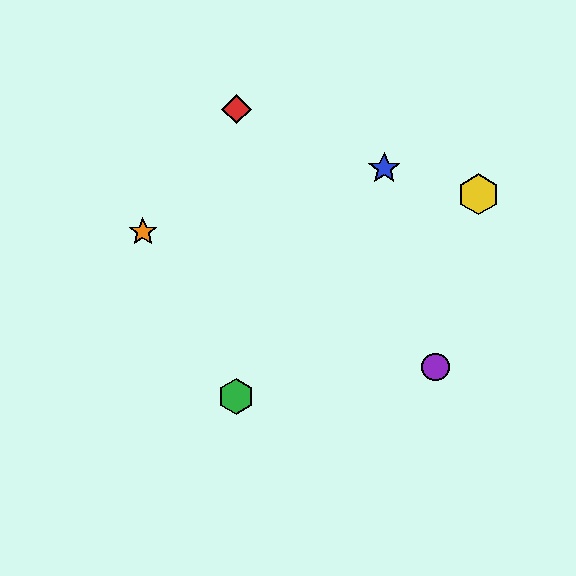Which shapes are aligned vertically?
The red diamond, the green hexagon are aligned vertically.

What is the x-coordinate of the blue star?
The blue star is at x≈384.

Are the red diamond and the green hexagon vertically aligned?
Yes, both are at x≈236.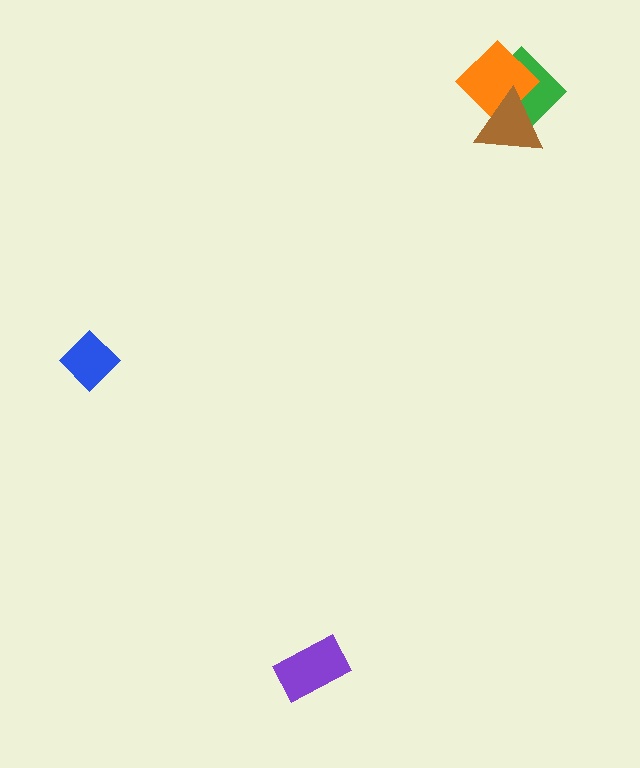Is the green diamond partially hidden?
Yes, it is partially covered by another shape.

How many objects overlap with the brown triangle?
2 objects overlap with the brown triangle.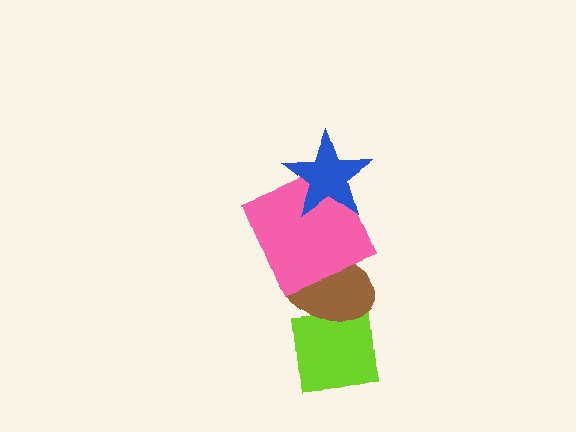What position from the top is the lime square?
The lime square is 4th from the top.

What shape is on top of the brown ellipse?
The pink square is on top of the brown ellipse.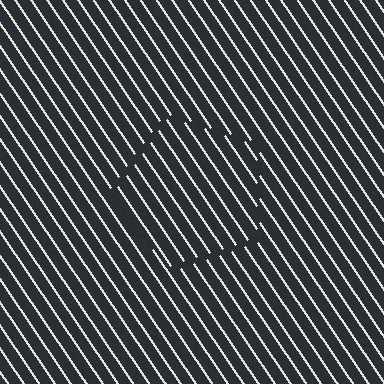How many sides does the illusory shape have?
5 sides — the line-ends trace a pentagon.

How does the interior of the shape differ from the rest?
The interior of the shape contains the same grating, shifted by half a period — the contour is defined by the phase discontinuity where line-ends from the inner and outer gratings abut.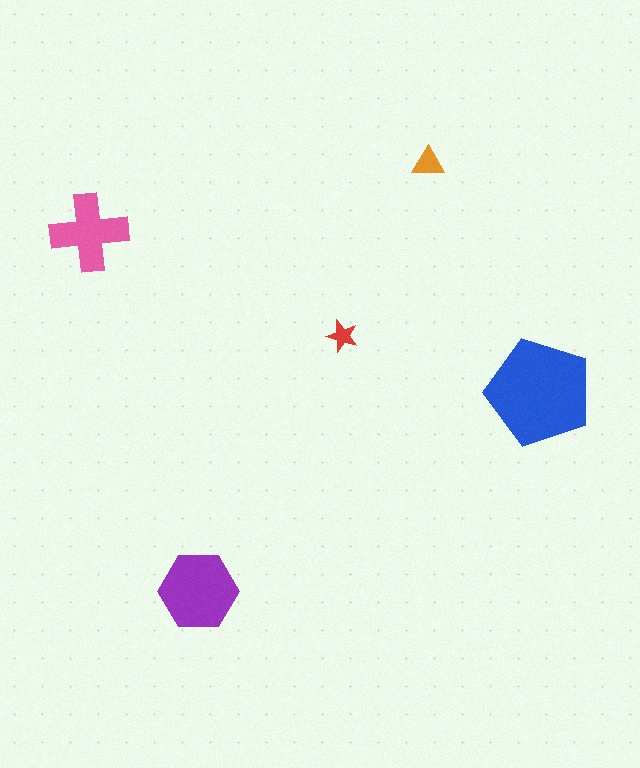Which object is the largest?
The blue pentagon.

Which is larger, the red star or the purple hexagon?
The purple hexagon.